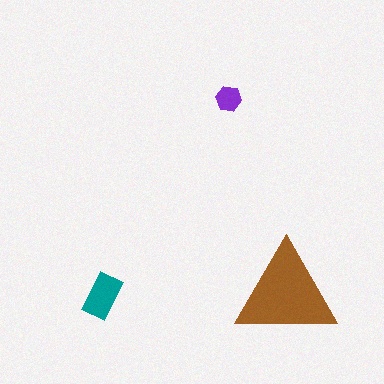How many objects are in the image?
There are 3 objects in the image.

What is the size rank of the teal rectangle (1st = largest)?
2nd.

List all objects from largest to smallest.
The brown triangle, the teal rectangle, the purple hexagon.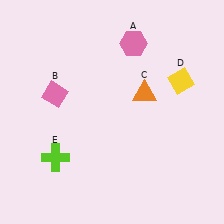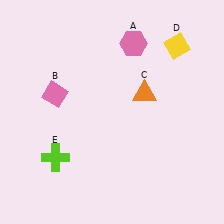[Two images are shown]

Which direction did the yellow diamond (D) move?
The yellow diamond (D) moved up.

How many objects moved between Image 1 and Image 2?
1 object moved between the two images.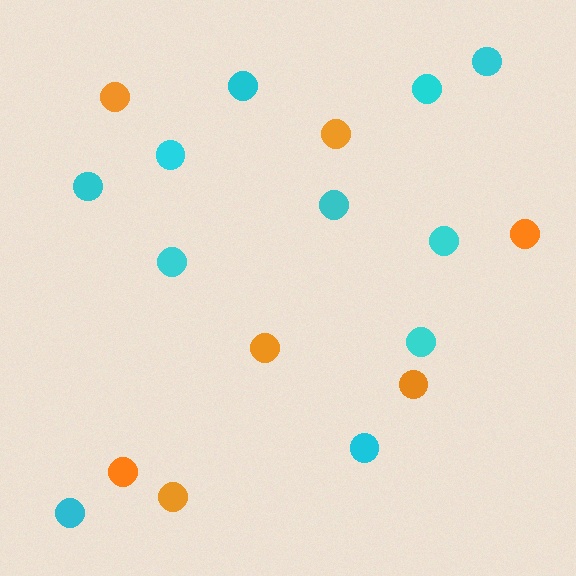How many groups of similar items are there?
There are 2 groups: one group of cyan circles (11) and one group of orange circles (7).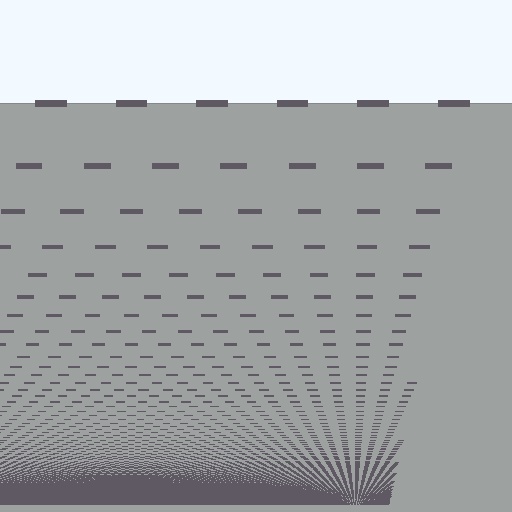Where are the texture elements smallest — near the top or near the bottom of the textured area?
Near the bottom.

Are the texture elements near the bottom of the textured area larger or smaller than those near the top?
Smaller. The gradient is inverted — elements near the bottom are smaller and denser.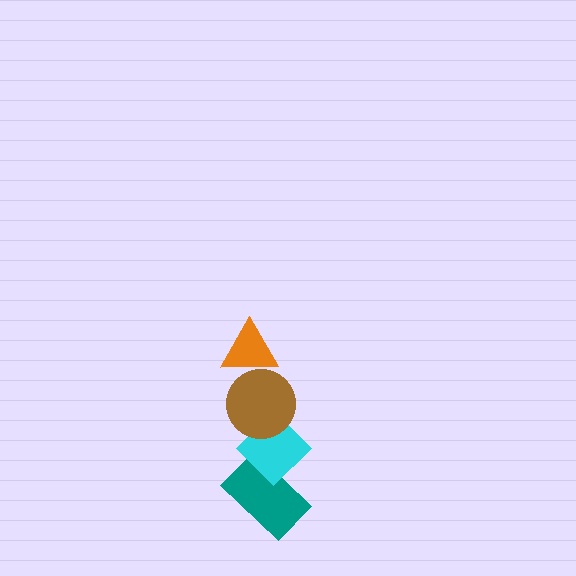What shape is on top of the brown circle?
The orange triangle is on top of the brown circle.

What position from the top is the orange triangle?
The orange triangle is 1st from the top.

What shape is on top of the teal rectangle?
The cyan diamond is on top of the teal rectangle.